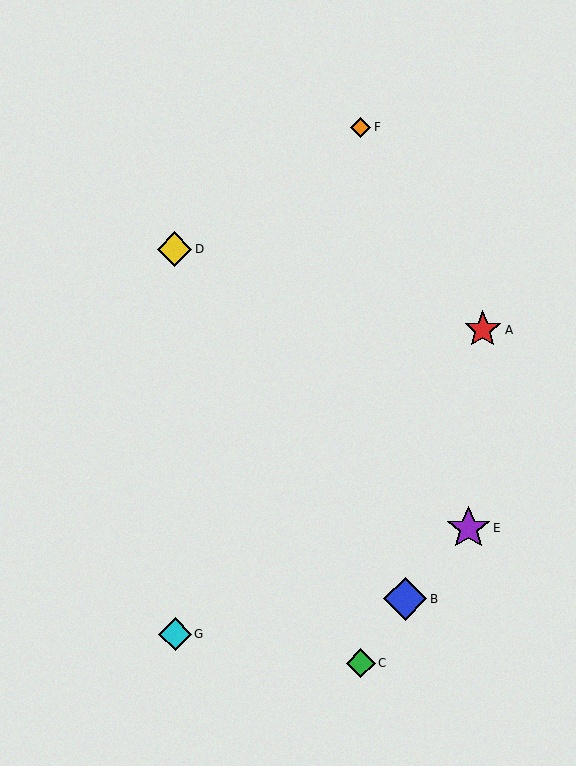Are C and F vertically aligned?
Yes, both are at x≈361.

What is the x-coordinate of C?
Object C is at x≈361.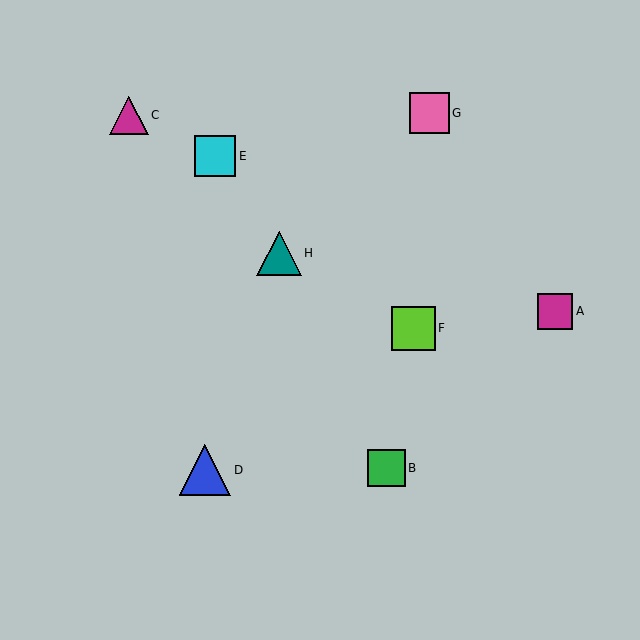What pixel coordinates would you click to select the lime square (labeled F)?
Click at (413, 328) to select the lime square F.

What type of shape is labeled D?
Shape D is a blue triangle.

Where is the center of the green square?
The center of the green square is at (387, 468).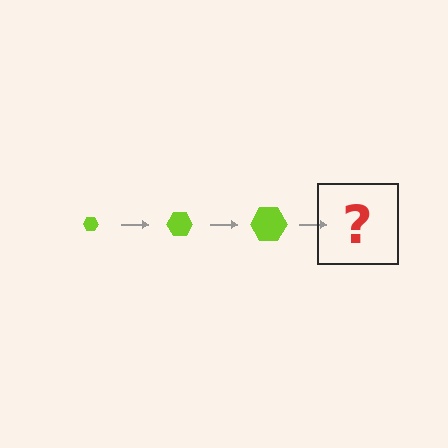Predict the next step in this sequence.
The next step is a lime hexagon, larger than the previous one.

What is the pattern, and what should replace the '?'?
The pattern is that the hexagon gets progressively larger each step. The '?' should be a lime hexagon, larger than the previous one.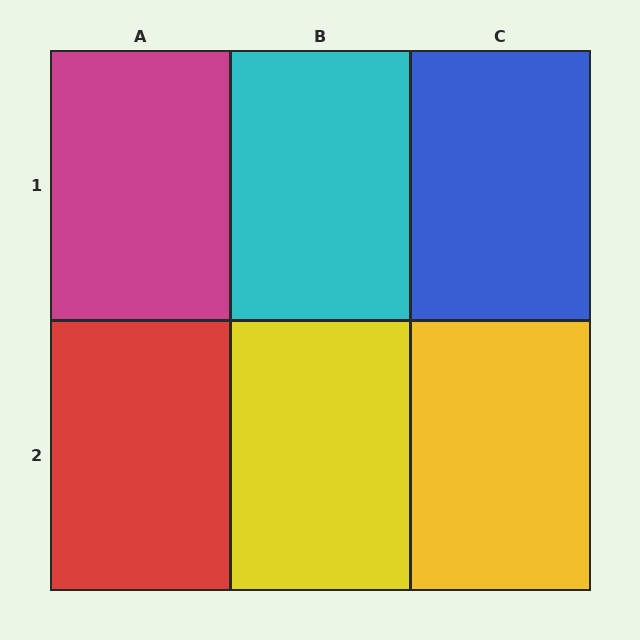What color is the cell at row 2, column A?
Red.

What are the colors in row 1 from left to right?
Magenta, cyan, blue.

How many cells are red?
1 cell is red.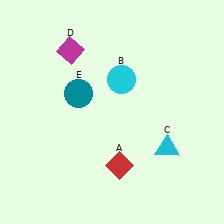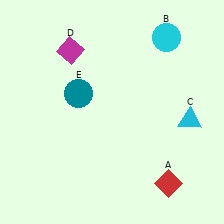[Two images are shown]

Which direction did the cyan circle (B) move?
The cyan circle (B) moved right.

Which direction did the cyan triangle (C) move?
The cyan triangle (C) moved up.